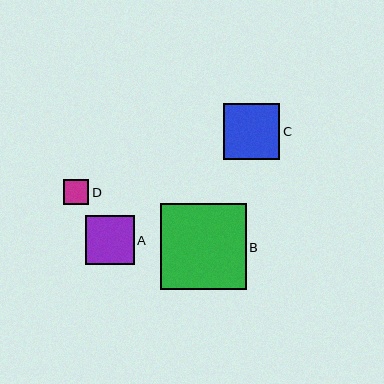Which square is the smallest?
Square D is the smallest with a size of approximately 25 pixels.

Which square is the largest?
Square B is the largest with a size of approximately 86 pixels.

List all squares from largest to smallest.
From largest to smallest: B, C, A, D.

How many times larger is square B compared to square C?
Square B is approximately 1.5 times the size of square C.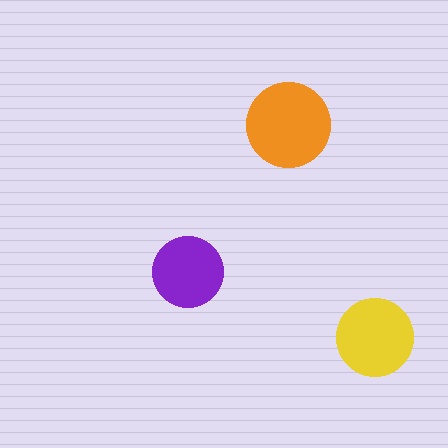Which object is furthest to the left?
The purple circle is leftmost.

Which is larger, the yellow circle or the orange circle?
The orange one.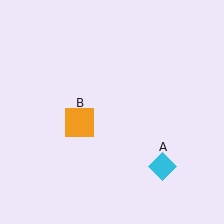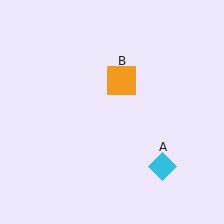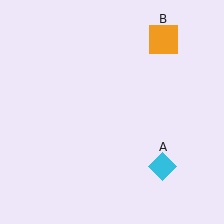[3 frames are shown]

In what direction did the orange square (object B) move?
The orange square (object B) moved up and to the right.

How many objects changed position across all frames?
1 object changed position: orange square (object B).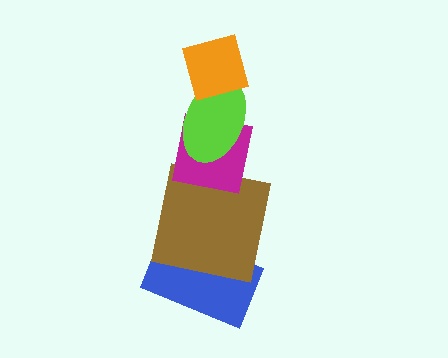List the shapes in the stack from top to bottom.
From top to bottom: the orange diamond, the lime ellipse, the magenta square, the brown square, the blue rectangle.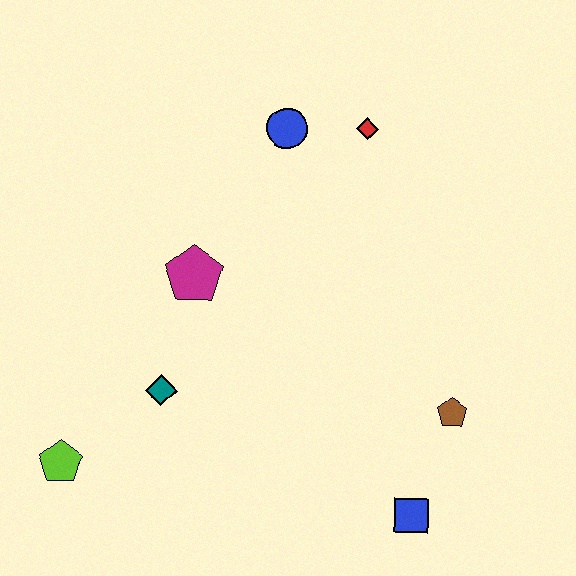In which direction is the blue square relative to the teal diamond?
The blue square is to the right of the teal diamond.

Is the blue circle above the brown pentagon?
Yes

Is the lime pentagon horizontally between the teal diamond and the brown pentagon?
No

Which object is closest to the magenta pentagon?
The teal diamond is closest to the magenta pentagon.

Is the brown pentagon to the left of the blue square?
No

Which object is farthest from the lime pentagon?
The red diamond is farthest from the lime pentagon.